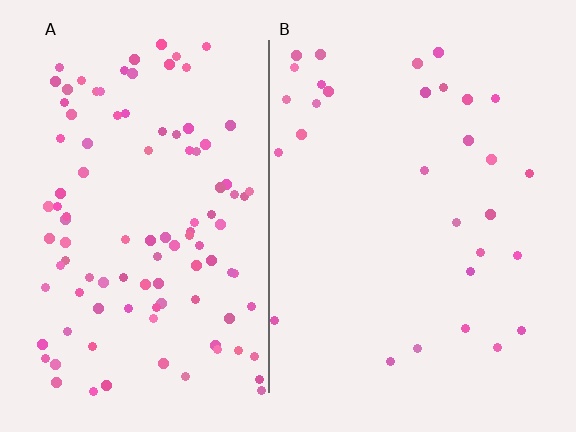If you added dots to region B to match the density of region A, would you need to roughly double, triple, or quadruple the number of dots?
Approximately triple.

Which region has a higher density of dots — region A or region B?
A (the left).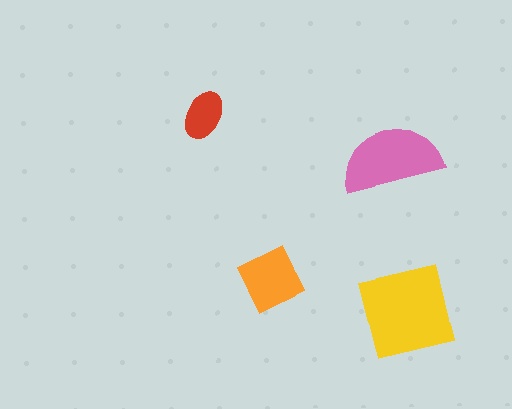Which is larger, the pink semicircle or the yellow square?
The yellow square.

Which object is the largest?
The yellow square.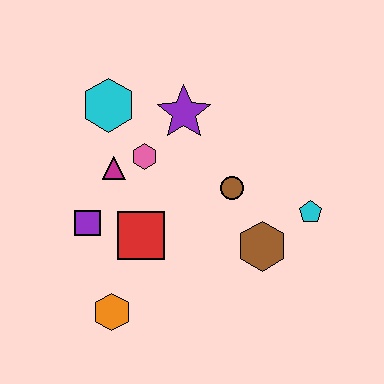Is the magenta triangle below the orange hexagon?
No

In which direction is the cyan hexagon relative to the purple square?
The cyan hexagon is above the purple square.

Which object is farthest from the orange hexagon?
The cyan pentagon is farthest from the orange hexagon.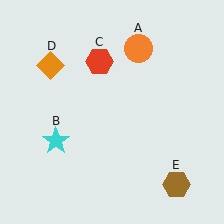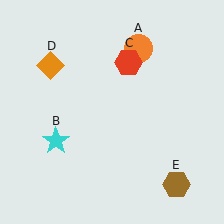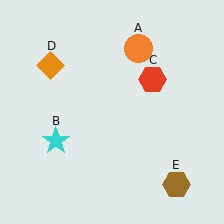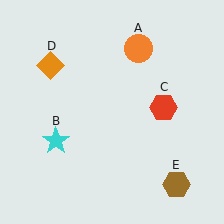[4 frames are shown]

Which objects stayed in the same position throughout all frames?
Orange circle (object A) and cyan star (object B) and orange diamond (object D) and brown hexagon (object E) remained stationary.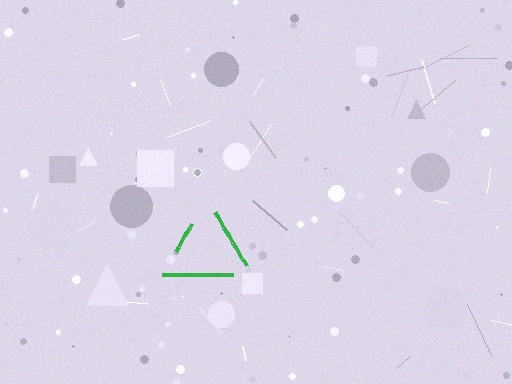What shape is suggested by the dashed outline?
The dashed outline suggests a triangle.